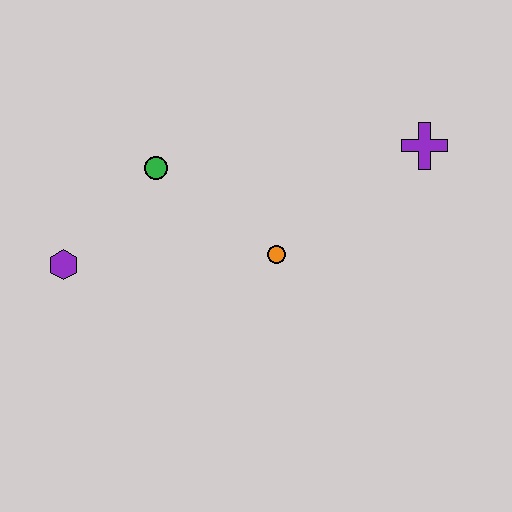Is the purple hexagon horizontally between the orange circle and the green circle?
No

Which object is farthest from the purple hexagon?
The purple cross is farthest from the purple hexagon.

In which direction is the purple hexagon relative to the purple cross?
The purple hexagon is to the left of the purple cross.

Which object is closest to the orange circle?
The green circle is closest to the orange circle.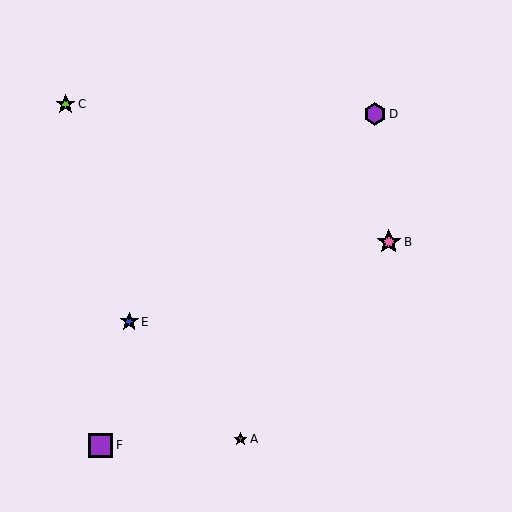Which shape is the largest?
The pink star (labeled B) is the largest.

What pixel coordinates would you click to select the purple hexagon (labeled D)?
Click at (375, 114) to select the purple hexagon D.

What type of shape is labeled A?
Shape A is a brown star.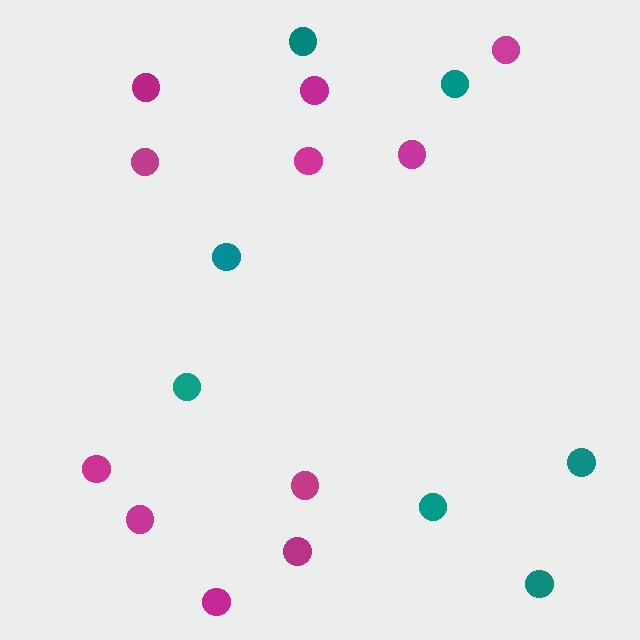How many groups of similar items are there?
There are 2 groups: one group of teal circles (7) and one group of magenta circles (11).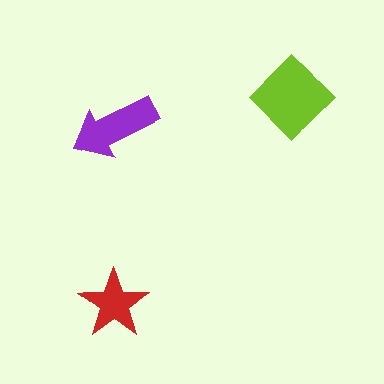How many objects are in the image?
There are 3 objects in the image.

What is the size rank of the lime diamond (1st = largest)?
1st.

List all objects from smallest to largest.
The red star, the purple arrow, the lime diamond.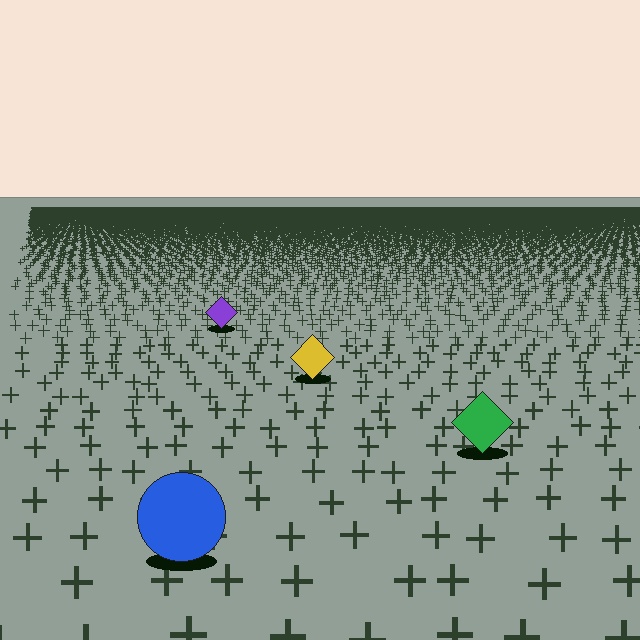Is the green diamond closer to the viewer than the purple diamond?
Yes. The green diamond is closer — you can tell from the texture gradient: the ground texture is coarser near it.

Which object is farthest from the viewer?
The purple diamond is farthest from the viewer. It appears smaller and the ground texture around it is denser.